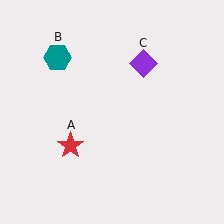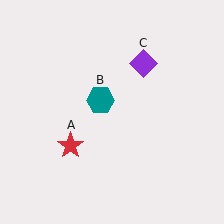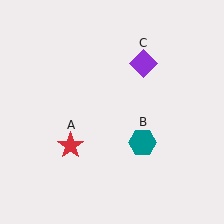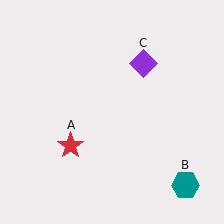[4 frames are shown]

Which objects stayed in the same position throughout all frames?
Red star (object A) and purple diamond (object C) remained stationary.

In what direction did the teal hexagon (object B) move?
The teal hexagon (object B) moved down and to the right.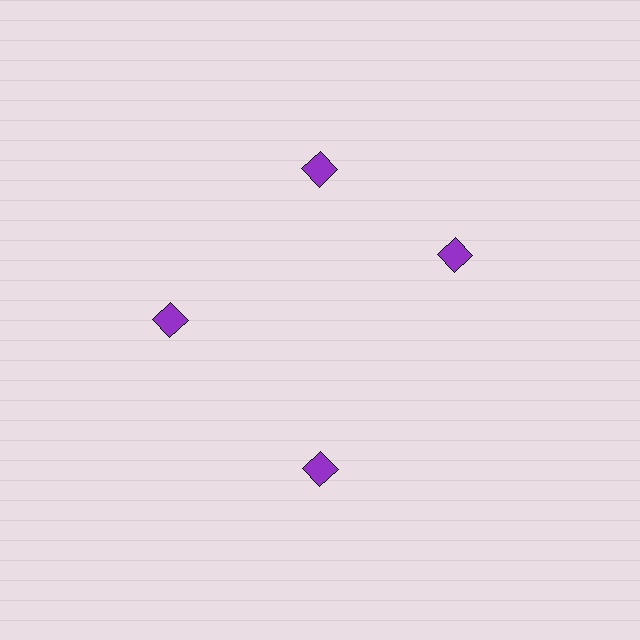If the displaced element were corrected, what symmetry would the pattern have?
It would have 4-fold rotational symmetry — the pattern would map onto itself every 90 degrees.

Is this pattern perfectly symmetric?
No. The 4 purple squares are arranged in a ring, but one element near the 3 o'clock position is rotated out of alignment along the ring, breaking the 4-fold rotational symmetry.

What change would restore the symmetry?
The symmetry would be restored by rotating it back into even spacing with its neighbors so that all 4 squares sit at equal angles and equal distance from the center.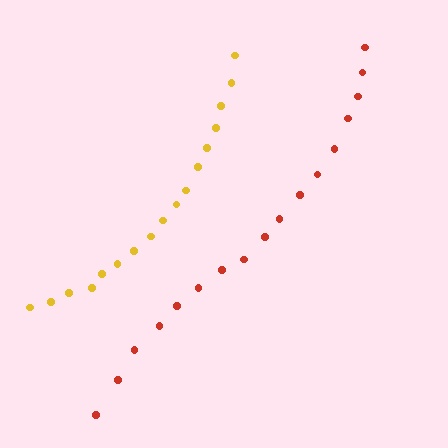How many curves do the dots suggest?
There are 2 distinct paths.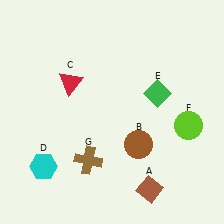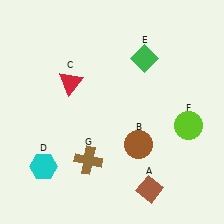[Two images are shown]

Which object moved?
The green diamond (E) moved up.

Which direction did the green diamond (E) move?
The green diamond (E) moved up.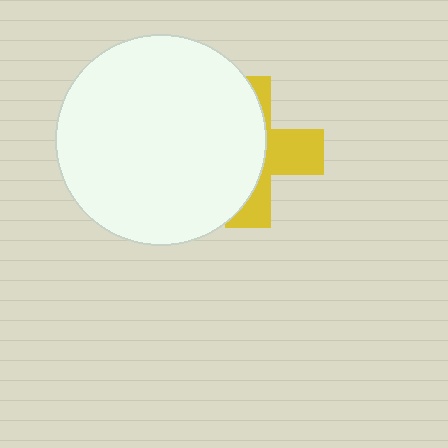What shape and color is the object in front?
The object in front is a white circle.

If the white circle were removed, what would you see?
You would see the complete yellow cross.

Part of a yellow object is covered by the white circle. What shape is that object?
It is a cross.